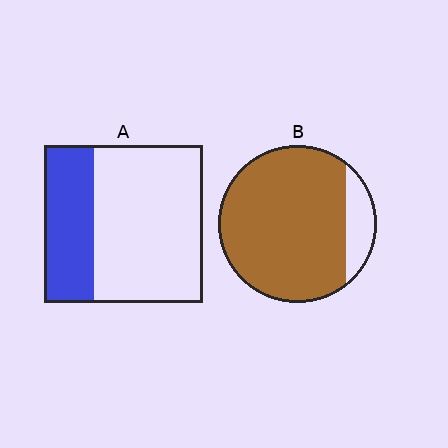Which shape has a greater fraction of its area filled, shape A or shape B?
Shape B.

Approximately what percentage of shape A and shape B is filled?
A is approximately 30% and B is approximately 85%.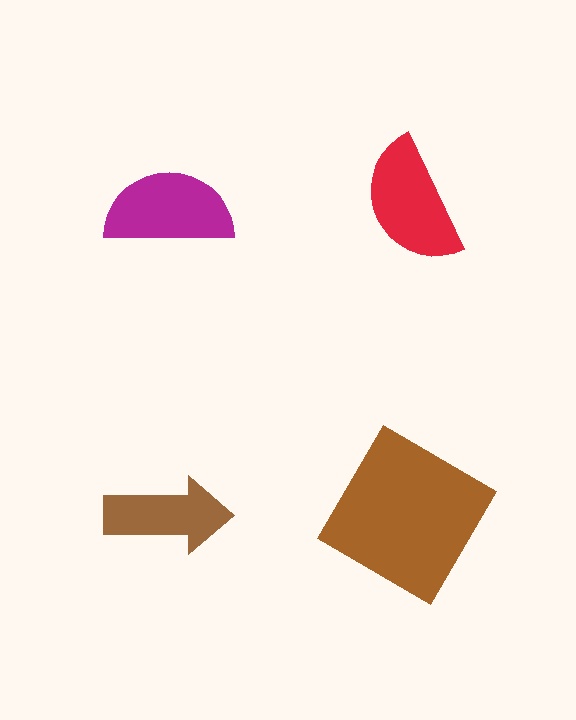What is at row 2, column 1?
A brown arrow.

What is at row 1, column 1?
A magenta semicircle.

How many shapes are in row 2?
2 shapes.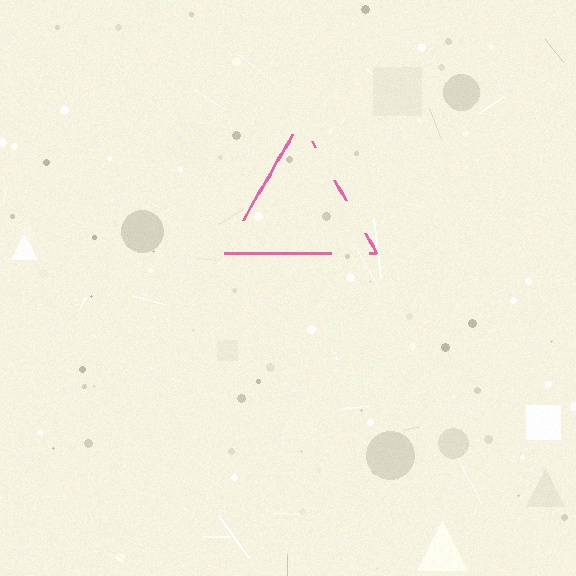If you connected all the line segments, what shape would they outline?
They would outline a triangle.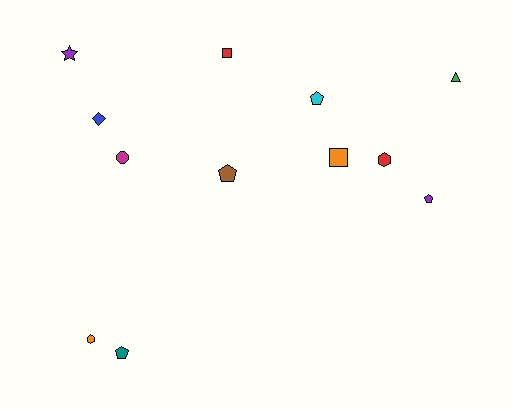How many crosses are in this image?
There are no crosses.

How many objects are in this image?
There are 12 objects.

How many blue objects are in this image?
There is 1 blue object.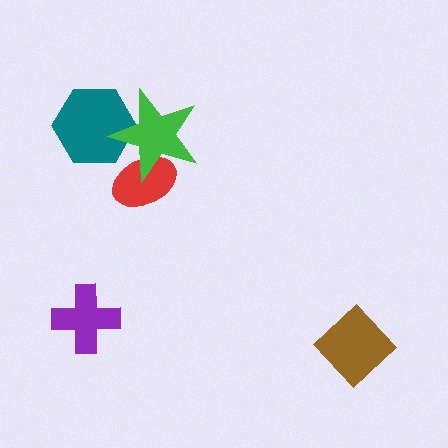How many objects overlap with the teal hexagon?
1 object overlaps with the teal hexagon.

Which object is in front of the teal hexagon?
The green star is in front of the teal hexagon.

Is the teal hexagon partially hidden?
Yes, it is partially covered by another shape.